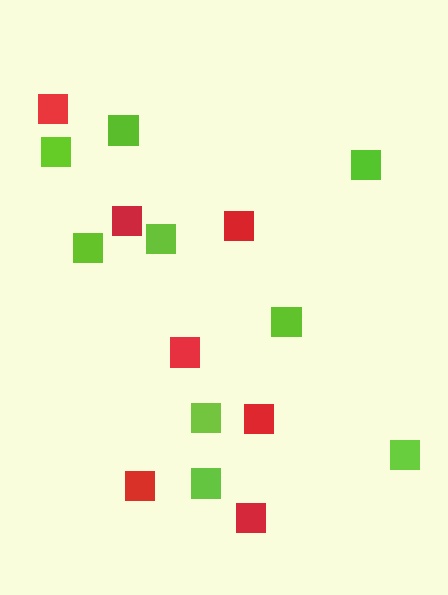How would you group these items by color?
There are 2 groups: one group of red squares (7) and one group of lime squares (9).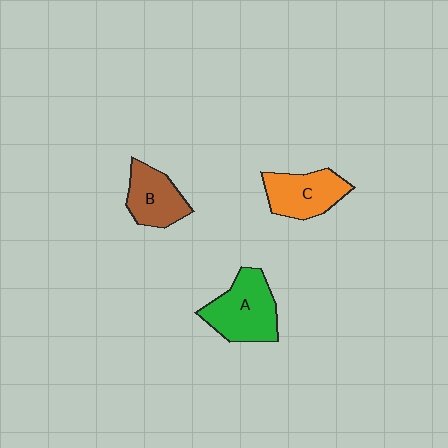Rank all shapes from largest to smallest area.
From largest to smallest: A (green), C (orange), B (brown).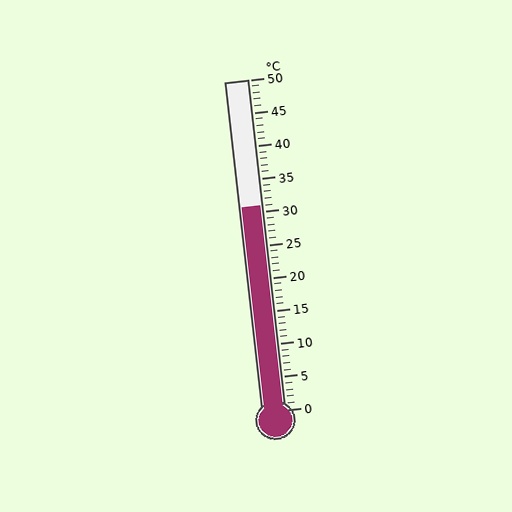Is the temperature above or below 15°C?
The temperature is above 15°C.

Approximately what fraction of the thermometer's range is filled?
The thermometer is filled to approximately 60% of its range.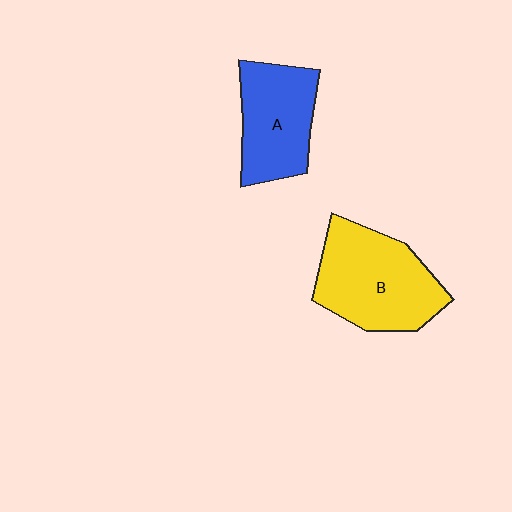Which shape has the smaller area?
Shape A (blue).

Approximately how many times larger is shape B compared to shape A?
Approximately 1.3 times.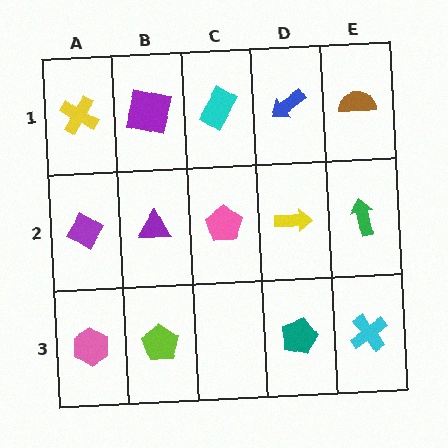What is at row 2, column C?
A pink pentagon.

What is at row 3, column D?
A teal pentagon.